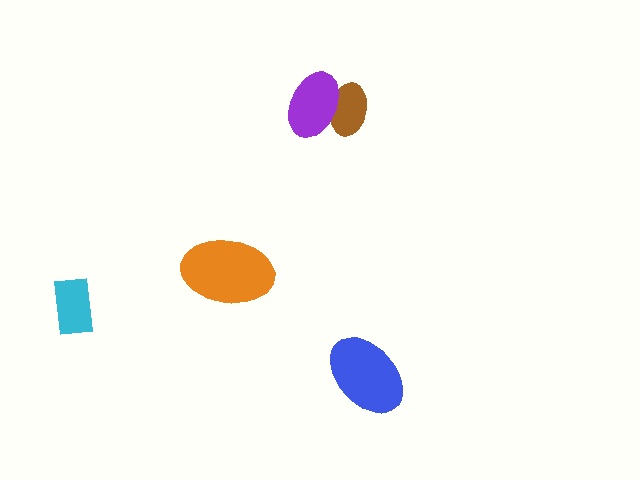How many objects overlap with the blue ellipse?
0 objects overlap with the blue ellipse.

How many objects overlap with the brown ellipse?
1 object overlaps with the brown ellipse.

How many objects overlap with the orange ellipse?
0 objects overlap with the orange ellipse.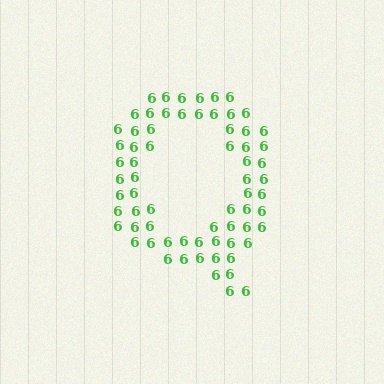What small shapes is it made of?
It is made of small digit 6's.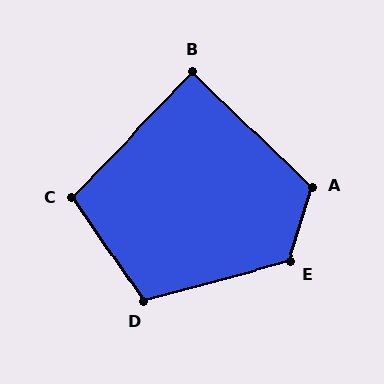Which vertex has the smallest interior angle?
B, at approximately 90 degrees.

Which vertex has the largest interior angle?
E, at approximately 122 degrees.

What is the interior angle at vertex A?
Approximately 117 degrees (obtuse).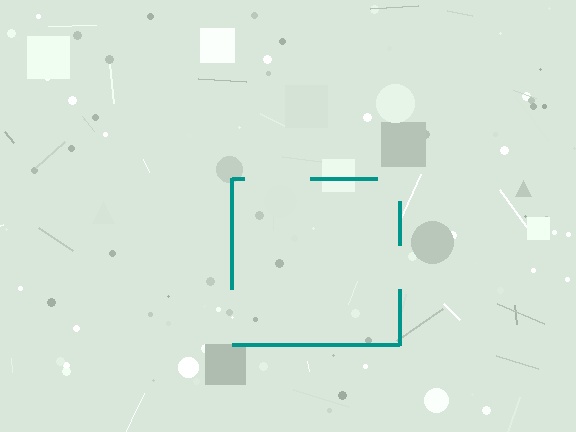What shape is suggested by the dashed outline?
The dashed outline suggests a square.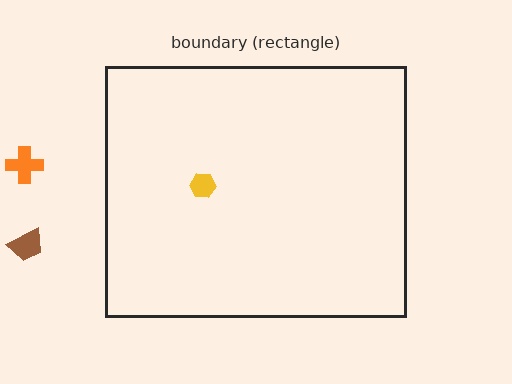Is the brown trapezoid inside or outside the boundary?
Outside.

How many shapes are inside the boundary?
1 inside, 2 outside.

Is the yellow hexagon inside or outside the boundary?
Inside.